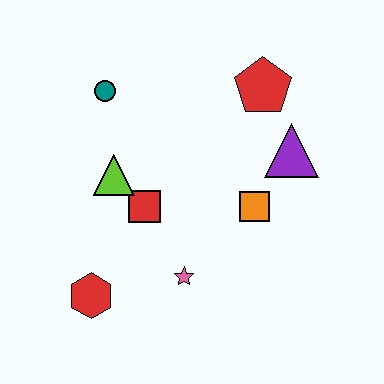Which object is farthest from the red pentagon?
The red hexagon is farthest from the red pentagon.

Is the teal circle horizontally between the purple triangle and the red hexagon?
Yes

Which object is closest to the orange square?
The purple triangle is closest to the orange square.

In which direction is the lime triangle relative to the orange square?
The lime triangle is to the left of the orange square.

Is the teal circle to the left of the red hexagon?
No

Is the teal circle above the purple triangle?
Yes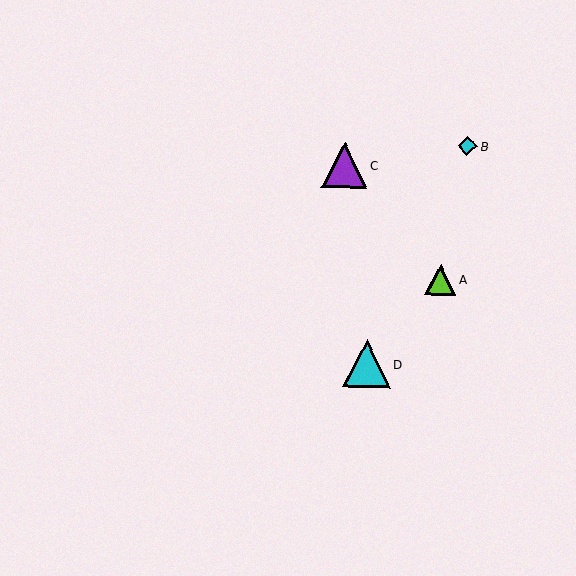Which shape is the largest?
The cyan triangle (labeled D) is the largest.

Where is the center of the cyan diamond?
The center of the cyan diamond is at (467, 146).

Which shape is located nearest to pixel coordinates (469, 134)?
The cyan diamond (labeled B) at (467, 146) is nearest to that location.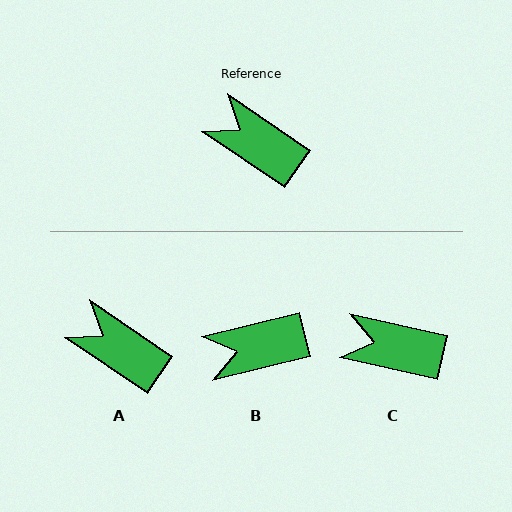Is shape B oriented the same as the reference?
No, it is off by about 48 degrees.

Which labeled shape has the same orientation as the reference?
A.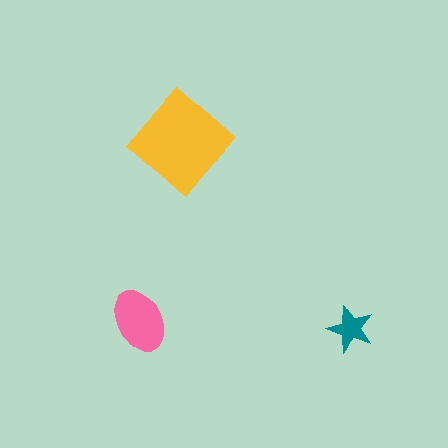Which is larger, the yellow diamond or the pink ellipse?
The yellow diamond.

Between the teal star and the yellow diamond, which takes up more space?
The yellow diamond.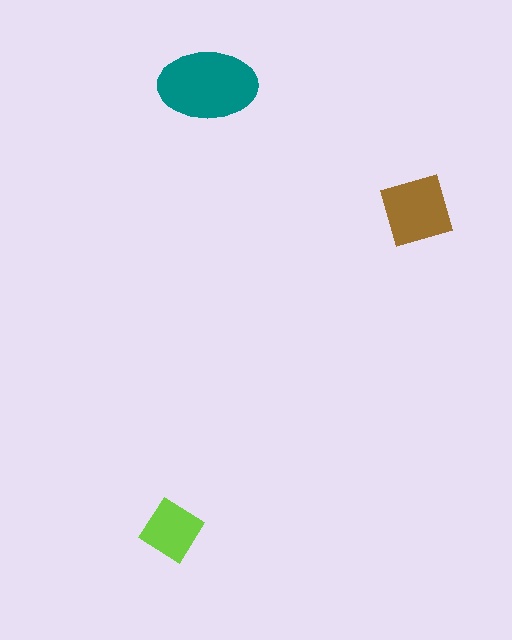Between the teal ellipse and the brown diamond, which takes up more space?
The teal ellipse.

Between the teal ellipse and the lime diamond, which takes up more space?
The teal ellipse.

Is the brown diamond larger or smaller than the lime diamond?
Larger.